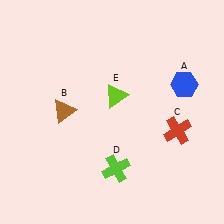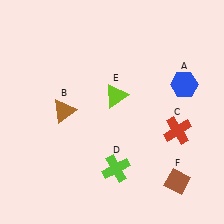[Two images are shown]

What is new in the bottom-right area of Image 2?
A brown diamond (F) was added in the bottom-right area of Image 2.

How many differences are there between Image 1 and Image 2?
There is 1 difference between the two images.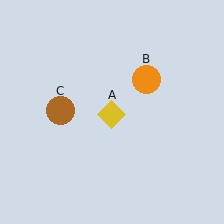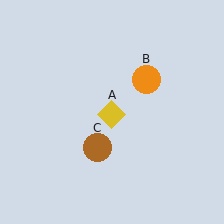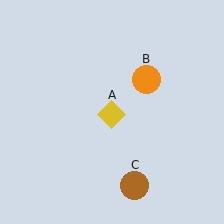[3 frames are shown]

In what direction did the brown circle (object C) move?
The brown circle (object C) moved down and to the right.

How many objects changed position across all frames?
1 object changed position: brown circle (object C).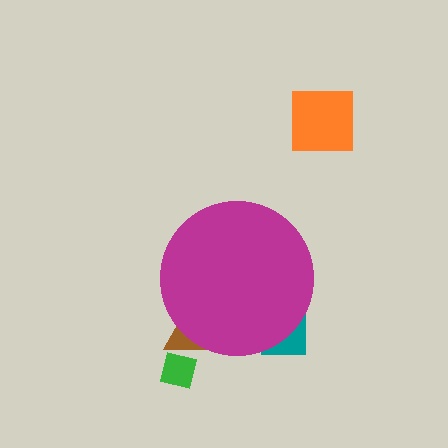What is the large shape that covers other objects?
A magenta circle.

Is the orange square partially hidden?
No, the orange square is fully visible.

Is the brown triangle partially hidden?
Yes, the brown triangle is partially hidden behind the magenta circle.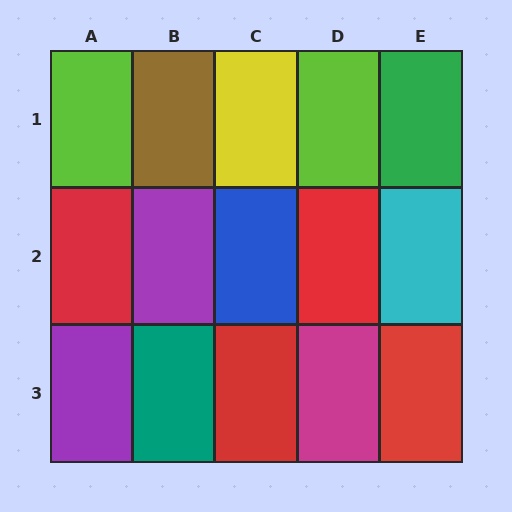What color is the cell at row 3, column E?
Red.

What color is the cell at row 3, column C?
Red.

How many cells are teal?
1 cell is teal.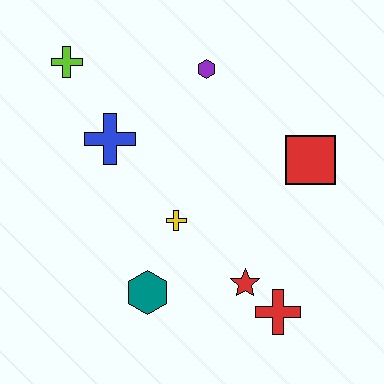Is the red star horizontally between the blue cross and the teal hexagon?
No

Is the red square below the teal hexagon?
No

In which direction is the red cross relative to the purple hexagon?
The red cross is below the purple hexagon.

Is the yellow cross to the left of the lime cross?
No